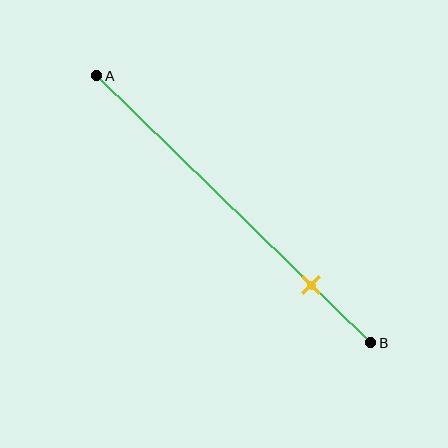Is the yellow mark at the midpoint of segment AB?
No, the mark is at about 80% from A, not at the 50% midpoint.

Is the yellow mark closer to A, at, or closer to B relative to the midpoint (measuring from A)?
The yellow mark is closer to point B than the midpoint of segment AB.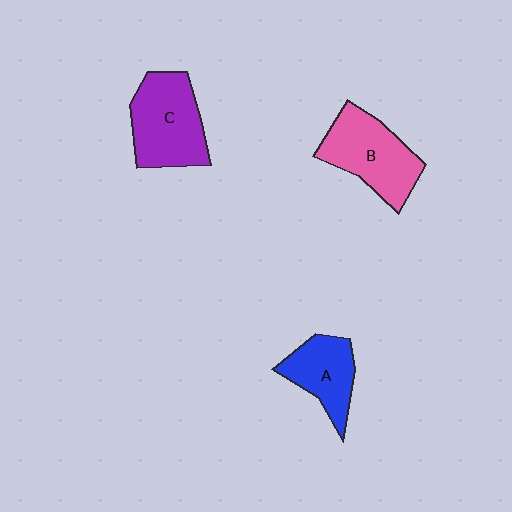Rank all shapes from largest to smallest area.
From largest to smallest: C (purple), B (pink), A (blue).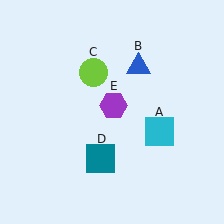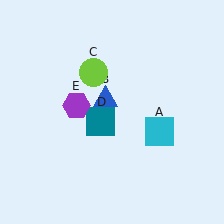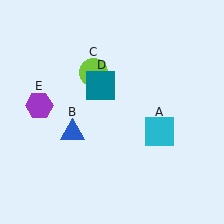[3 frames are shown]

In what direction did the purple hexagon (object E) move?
The purple hexagon (object E) moved left.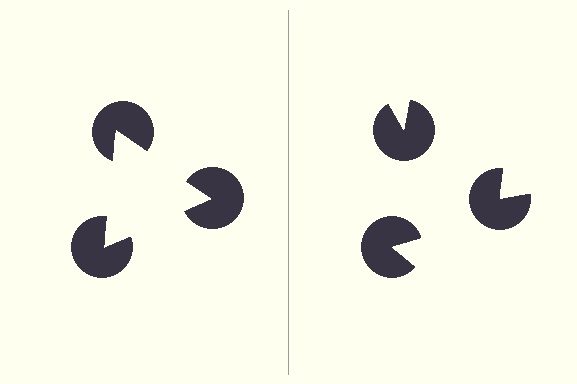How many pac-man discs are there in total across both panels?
6 — 3 on each side.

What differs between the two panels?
The pac-man discs are positioned identically on both sides; only the wedge orientations differ. On the left they align to a triangle; on the right they are misaligned.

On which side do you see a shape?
An illusory triangle appears on the left side. On the right side the wedge cuts are rotated, so no coherent shape forms.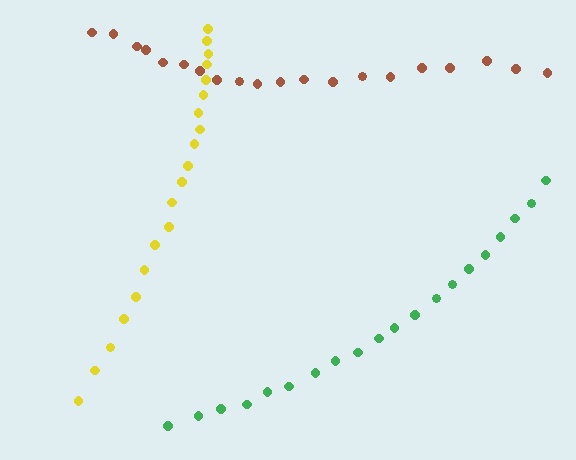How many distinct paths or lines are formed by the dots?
There are 3 distinct paths.